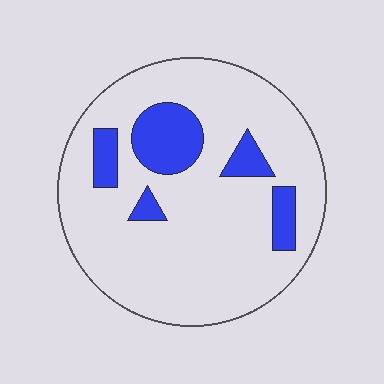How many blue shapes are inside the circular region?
5.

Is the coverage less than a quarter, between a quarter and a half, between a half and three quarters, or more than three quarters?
Less than a quarter.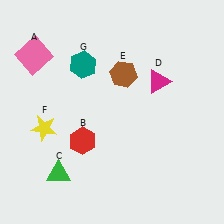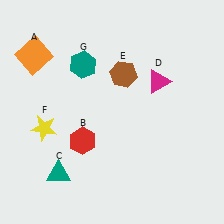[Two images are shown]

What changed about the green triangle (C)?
In Image 1, C is green. In Image 2, it changed to teal.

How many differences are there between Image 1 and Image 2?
There are 2 differences between the two images.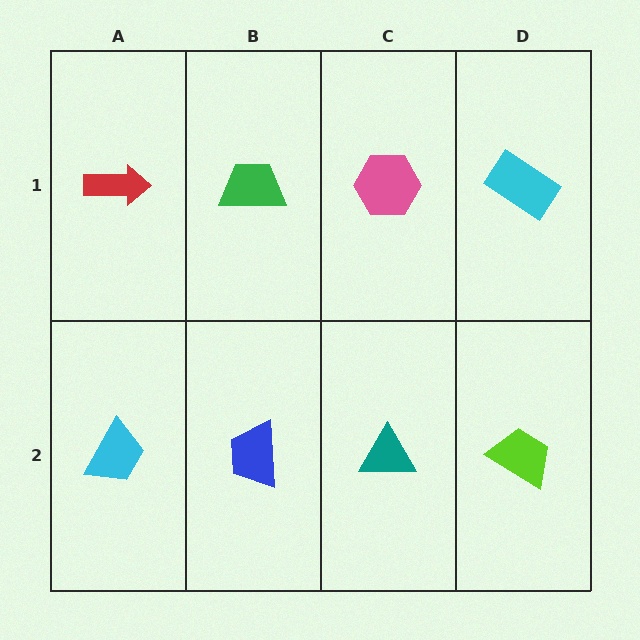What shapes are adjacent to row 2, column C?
A pink hexagon (row 1, column C), a blue trapezoid (row 2, column B), a lime trapezoid (row 2, column D).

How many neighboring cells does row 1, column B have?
3.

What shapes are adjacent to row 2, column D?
A cyan rectangle (row 1, column D), a teal triangle (row 2, column C).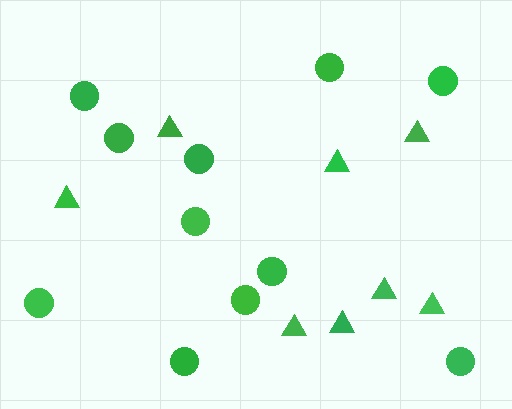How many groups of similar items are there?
There are 2 groups: one group of triangles (8) and one group of circles (11).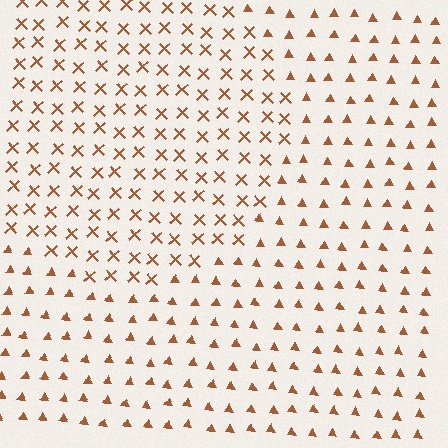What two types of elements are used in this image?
The image uses X marks inside the circle region and triangles outside it.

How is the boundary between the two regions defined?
The boundary is defined by a change in element shape: X marks inside vs. triangles outside. All elements share the same color and spacing.